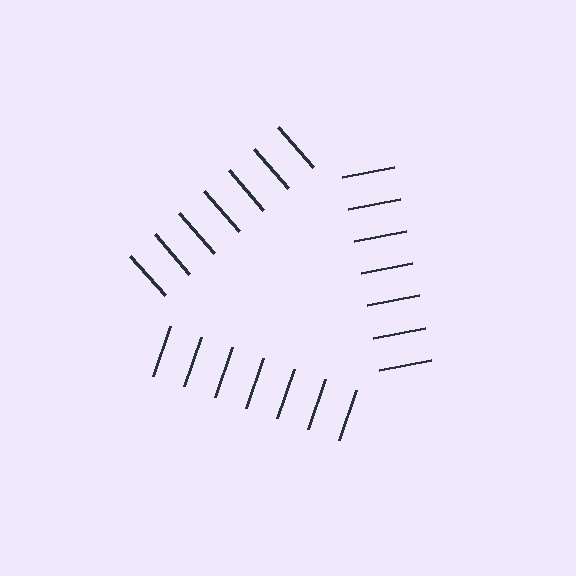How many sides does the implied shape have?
3 sides — the line-ends trace a triangle.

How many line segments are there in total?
21 — 7 along each of the 3 edges.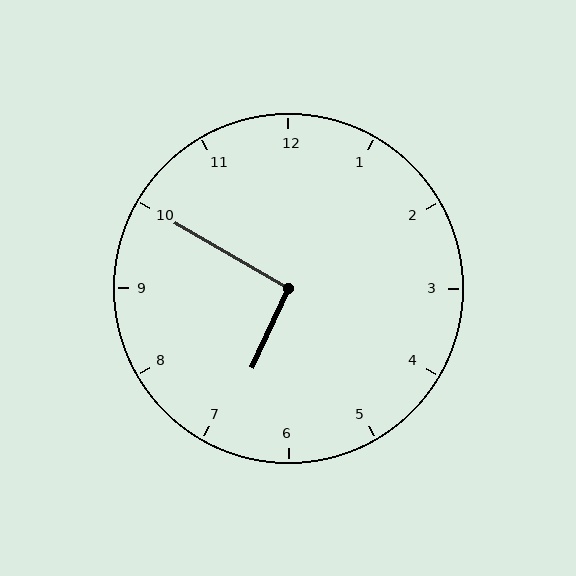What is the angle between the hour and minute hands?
Approximately 95 degrees.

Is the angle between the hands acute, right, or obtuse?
It is right.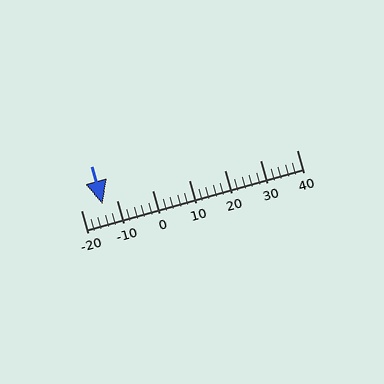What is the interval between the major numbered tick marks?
The major tick marks are spaced 10 units apart.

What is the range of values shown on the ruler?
The ruler shows values from -20 to 40.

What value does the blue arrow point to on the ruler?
The blue arrow points to approximately -14.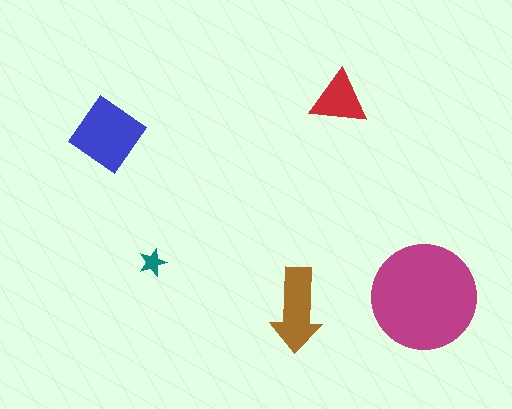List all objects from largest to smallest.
The magenta circle, the blue diamond, the brown arrow, the red triangle, the teal star.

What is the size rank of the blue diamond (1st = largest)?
2nd.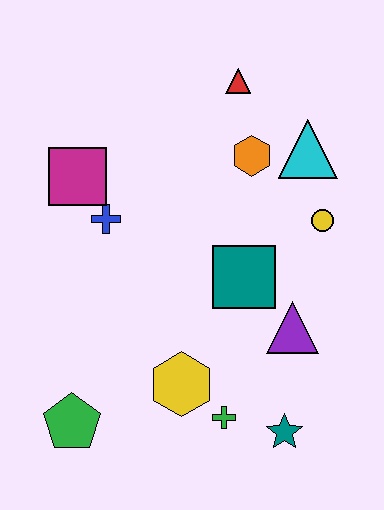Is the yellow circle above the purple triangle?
Yes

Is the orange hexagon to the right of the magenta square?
Yes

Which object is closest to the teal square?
The purple triangle is closest to the teal square.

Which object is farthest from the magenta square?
The teal star is farthest from the magenta square.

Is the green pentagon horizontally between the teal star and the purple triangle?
No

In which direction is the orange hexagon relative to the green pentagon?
The orange hexagon is above the green pentagon.